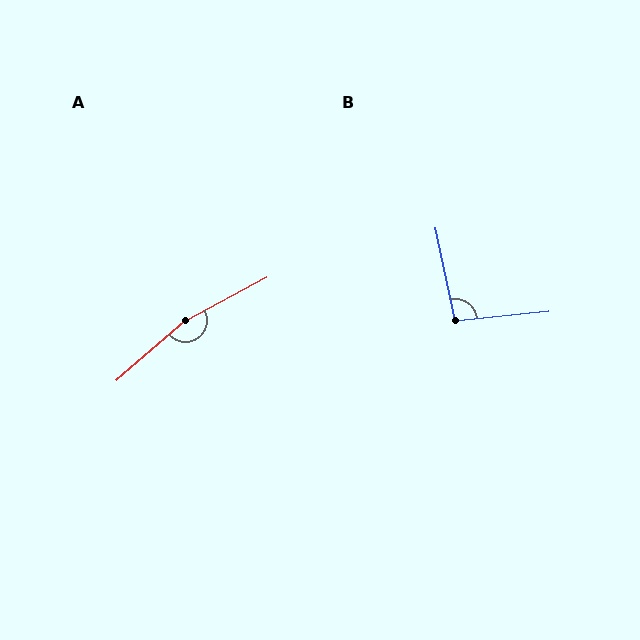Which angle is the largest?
A, at approximately 167 degrees.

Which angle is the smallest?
B, at approximately 97 degrees.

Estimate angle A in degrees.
Approximately 167 degrees.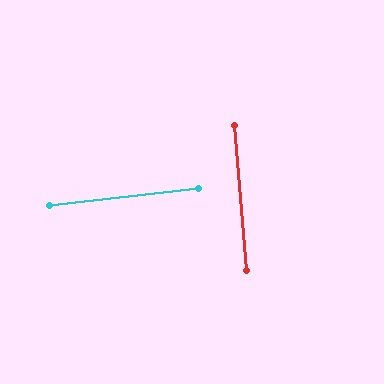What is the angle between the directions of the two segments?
Approximately 88 degrees.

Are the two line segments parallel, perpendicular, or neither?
Perpendicular — they meet at approximately 88°.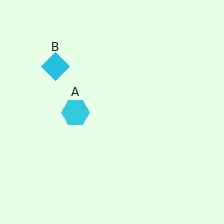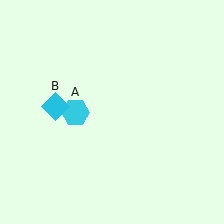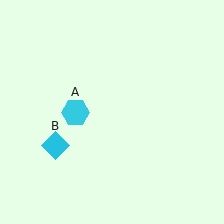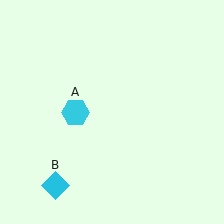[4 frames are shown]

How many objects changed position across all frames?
1 object changed position: cyan diamond (object B).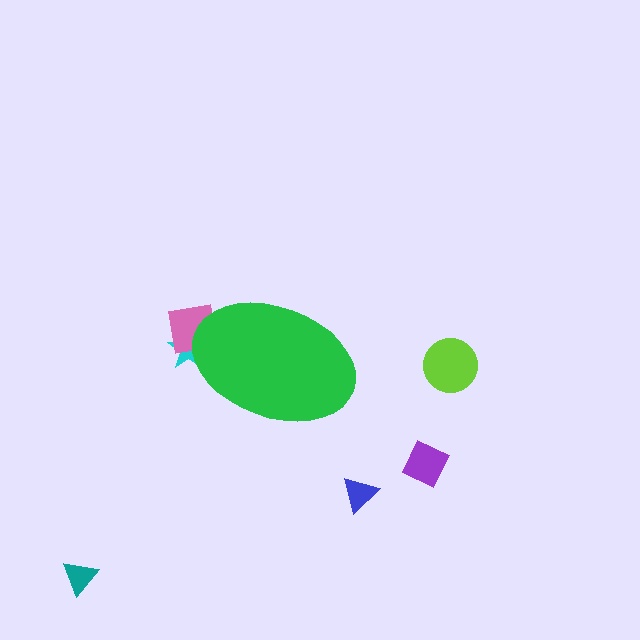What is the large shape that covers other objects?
A green ellipse.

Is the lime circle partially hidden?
No, the lime circle is fully visible.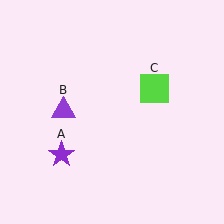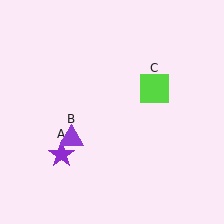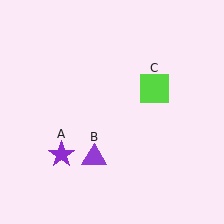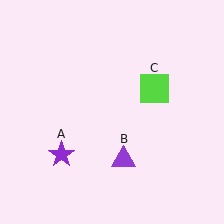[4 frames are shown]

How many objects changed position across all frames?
1 object changed position: purple triangle (object B).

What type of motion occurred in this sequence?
The purple triangle (object B) rotated counterclockwise around the center of the scene.